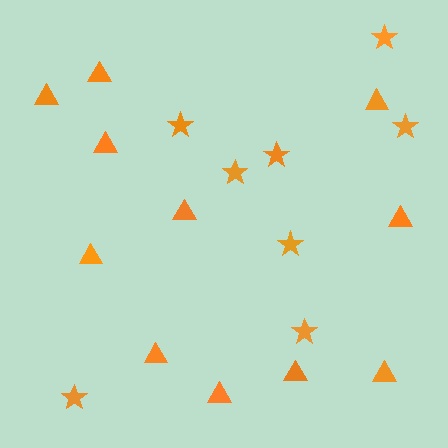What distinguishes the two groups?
There are 2 groups: one group of triangles (11) and one group of stars (8).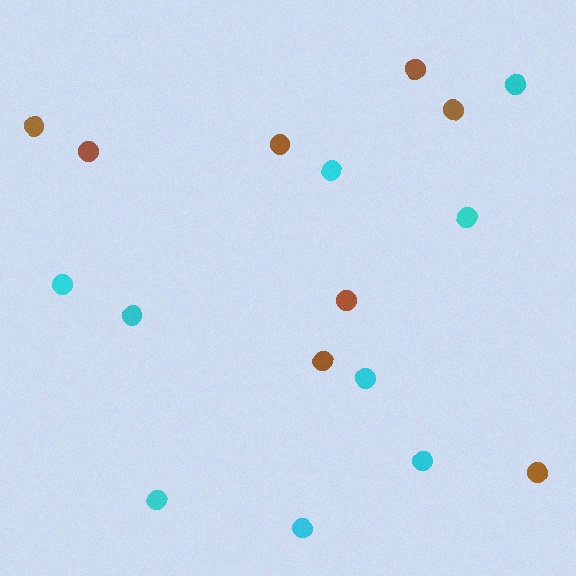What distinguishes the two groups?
There are 2 groups: one group of brown circles (8) and one group of cyan circles (9).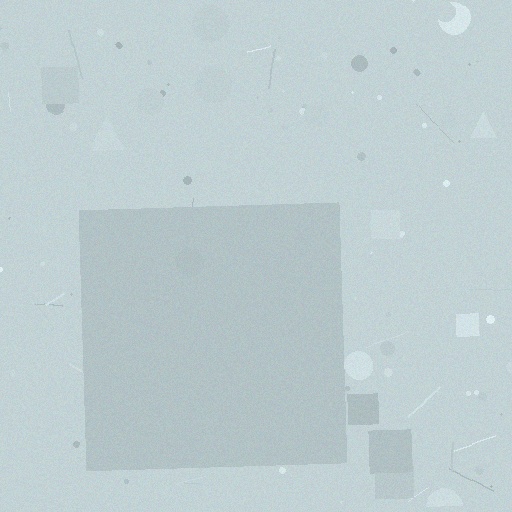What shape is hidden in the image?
A square is hidden in the image.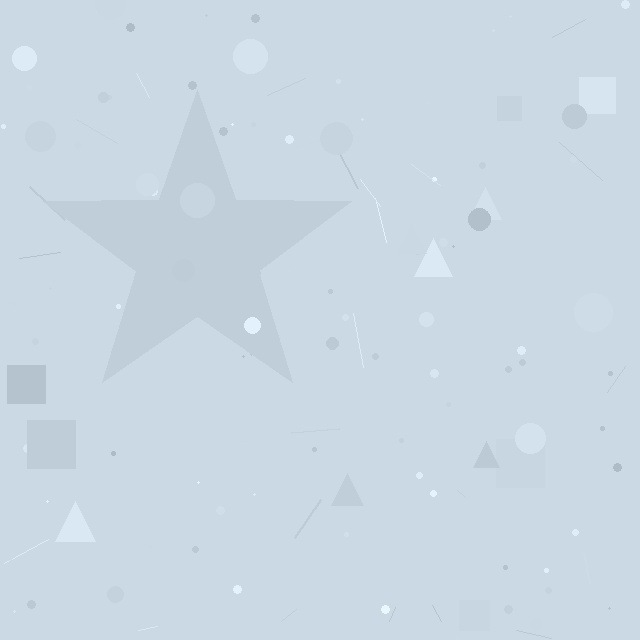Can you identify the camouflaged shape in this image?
The camouflaged shape is a star.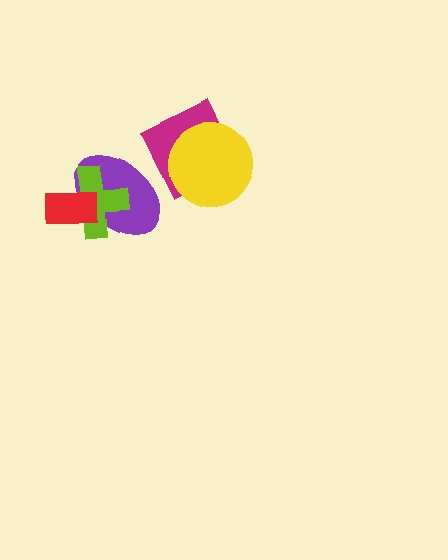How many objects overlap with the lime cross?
2 objects overlap with the lime cross.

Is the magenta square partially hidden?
Yes, it is partially covered by another shape.